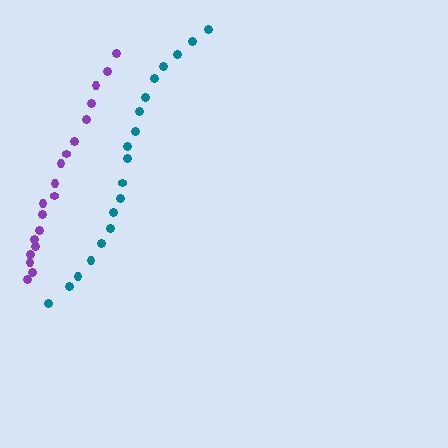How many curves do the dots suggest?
There are 2 distinct paths.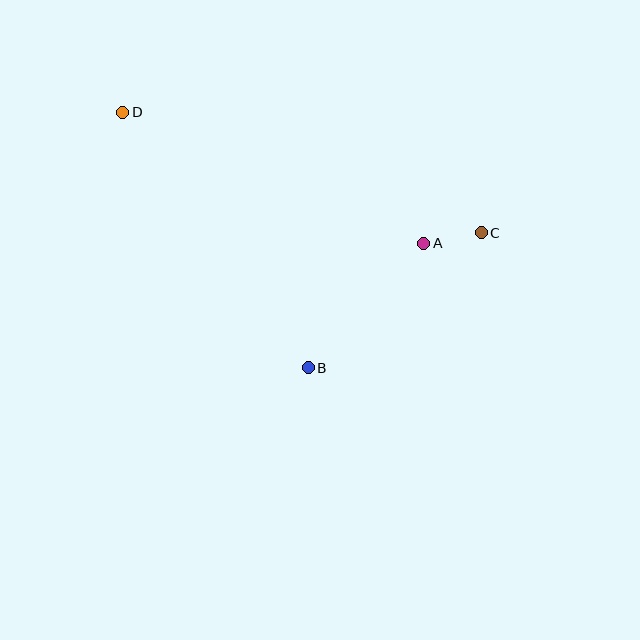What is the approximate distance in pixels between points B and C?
The distance between B and C is approximately 219 pixels.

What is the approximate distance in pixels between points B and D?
The distance between B and D is approximately 316 pixels.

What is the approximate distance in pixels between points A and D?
The distance between A and D is approximately 329 pixels.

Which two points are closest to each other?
Points A and C are closest to each other.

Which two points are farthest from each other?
Points C and D are farthest from each other.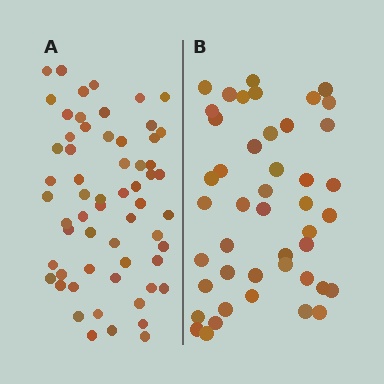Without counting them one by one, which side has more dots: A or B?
Region A (the left region) has more dots.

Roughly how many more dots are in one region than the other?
Region A has approximately 15 more dots than region B.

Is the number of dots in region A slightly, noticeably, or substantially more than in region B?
Region A has noticeably more, but not dramatically so. The ratio is roughly 1.3 to 1.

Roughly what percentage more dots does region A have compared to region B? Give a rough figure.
About 35% more.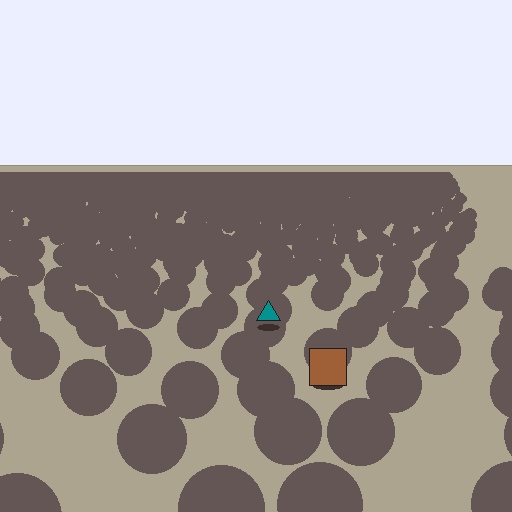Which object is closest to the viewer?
The brown square is closest. The texture marks near it are larger and more spread out.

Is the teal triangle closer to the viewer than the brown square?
No. The brown square is closer — you can tell from the texture gradient: the ground texture is coarser near it.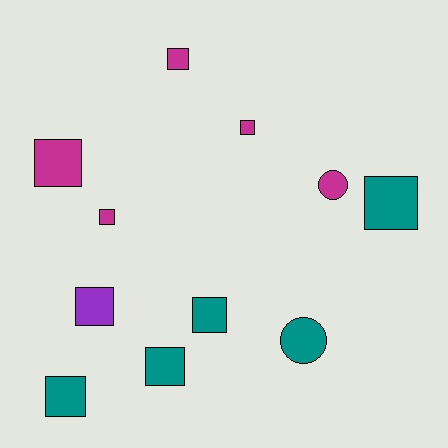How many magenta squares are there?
There are 4 magenta squares.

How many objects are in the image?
There are 11 objects.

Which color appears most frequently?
Magenta, with 5 objects.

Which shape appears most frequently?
Square, with 9 objects.